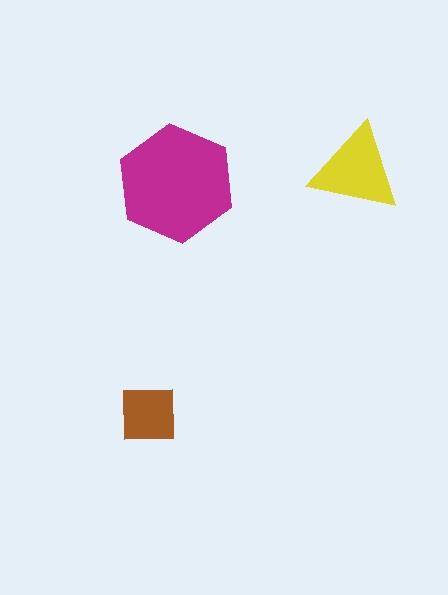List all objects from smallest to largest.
The brown square, the yellow triangle, the magenta hexagon.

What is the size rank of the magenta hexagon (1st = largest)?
1st.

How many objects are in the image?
There are 3 objects in the image.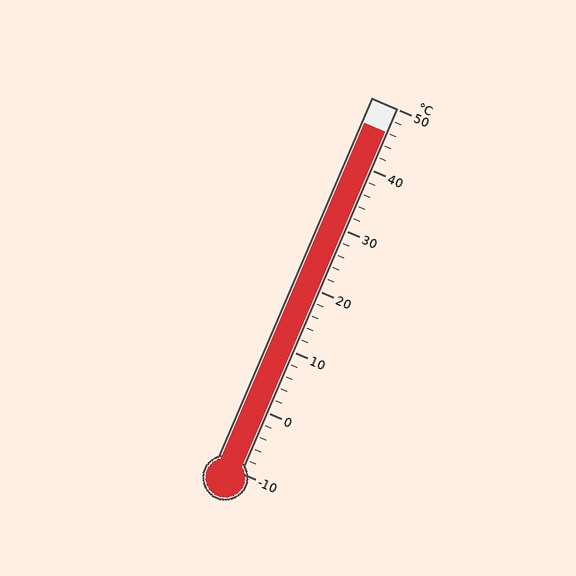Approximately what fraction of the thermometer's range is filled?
The thermometer is filled to approximately 95% of its range.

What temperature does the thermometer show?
The thermometer shows approximately 46°C.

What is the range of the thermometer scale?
The thermometer scale ranges from -10°C to 50°C.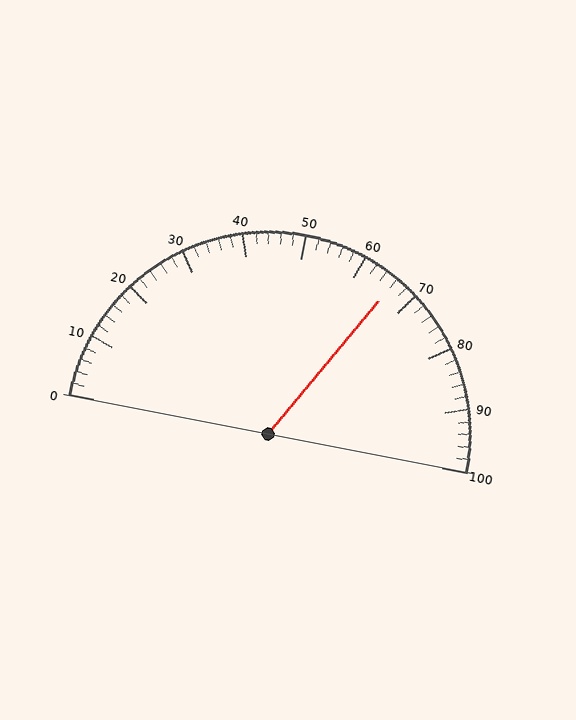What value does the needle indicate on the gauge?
The needle indicates approximately 66.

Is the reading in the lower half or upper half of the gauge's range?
The reading is in the upper half of the range (0 to 100).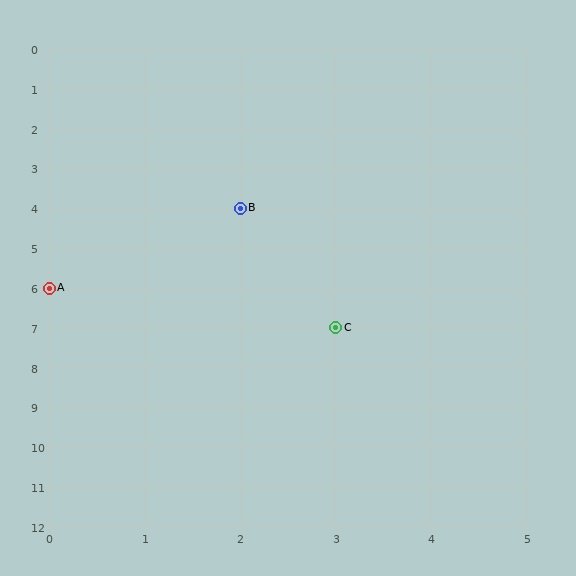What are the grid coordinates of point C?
Point C is at grid coordinates (3, 7).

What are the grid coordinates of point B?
Point B is at grid coordinates (2, 4).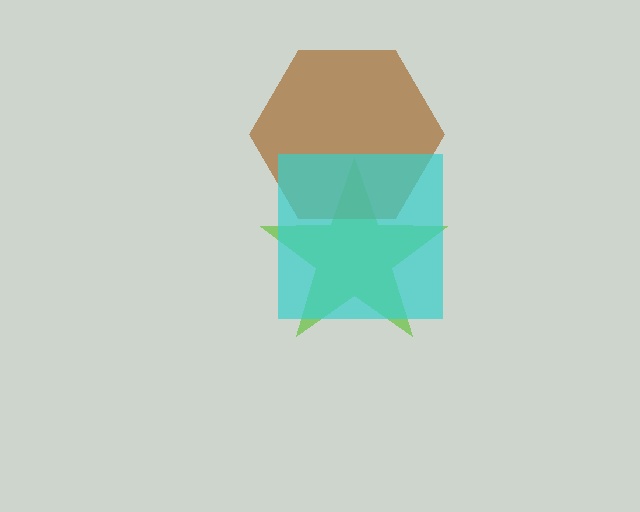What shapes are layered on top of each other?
The layered shapes are: a lime star, a brown hexagon, a cyan square.